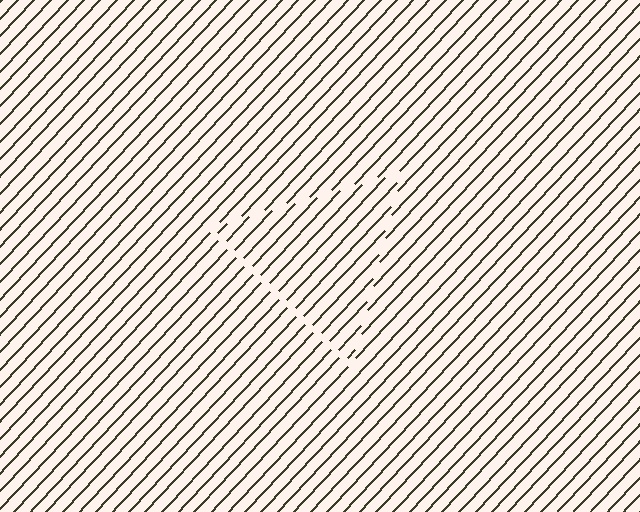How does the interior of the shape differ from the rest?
The interior of the shape contains the same grating, shifted by half a period — the contour is defined by the phase discontinuity where line-ends from the inner and outer gratings abut.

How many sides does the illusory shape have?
3 sides — the line-ends trace a triangle.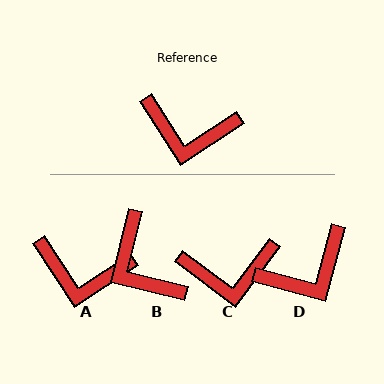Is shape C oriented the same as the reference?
No, it is off by about 20 degrees.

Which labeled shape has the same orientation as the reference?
A.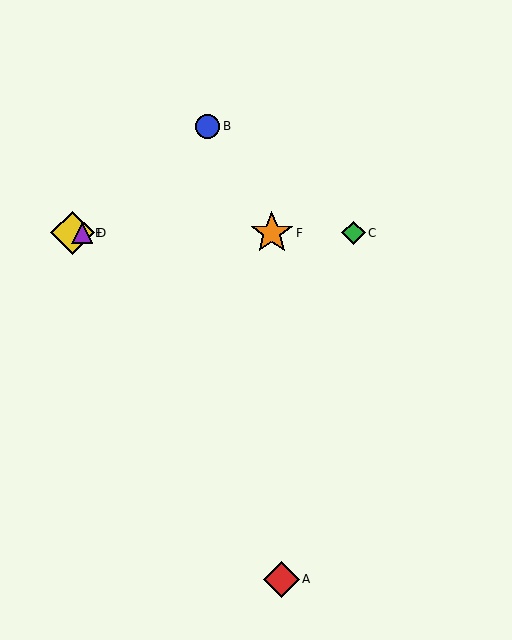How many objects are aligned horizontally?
4 objects (C, D, E, F) are aligned horizontally.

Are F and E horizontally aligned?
Yes, both are at y≈233.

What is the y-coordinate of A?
Object A is at y≈579.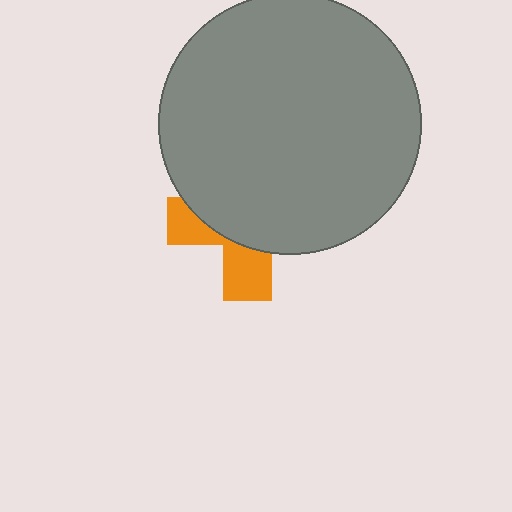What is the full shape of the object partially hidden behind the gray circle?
The partially hidden object is an orange cross.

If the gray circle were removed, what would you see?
You would see the complete orange cross.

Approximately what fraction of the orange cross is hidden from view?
Roughly 67% of the orange cross is hidden behind the gray circle.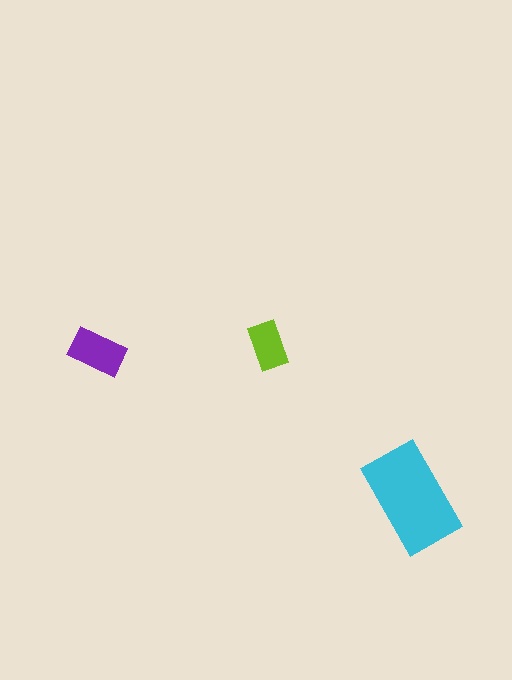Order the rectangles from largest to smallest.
the cyan one, the purple one, the lime one.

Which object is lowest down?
The cyan rectangle is bottommost.